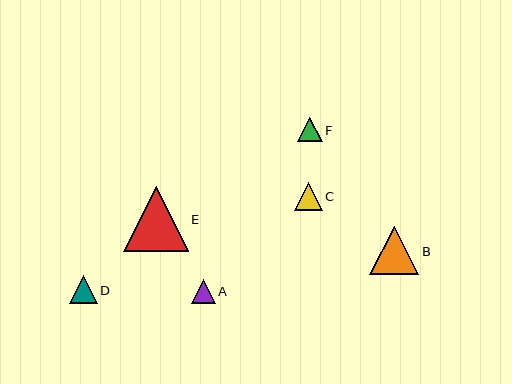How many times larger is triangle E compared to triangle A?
Triangle E is approximately 2.7 times the size of triangle A.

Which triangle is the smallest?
Triangle A is the smallest with a size of approximately 24 pixels.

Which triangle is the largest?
Triangle E is the largest with a size of approximately 64 pixels.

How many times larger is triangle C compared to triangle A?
Triangle C is approximately 1.2 times the size of triangle A.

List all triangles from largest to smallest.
From largest to smallest: E, B, C, D, F, A.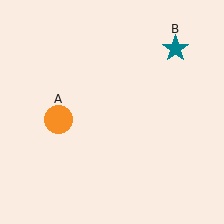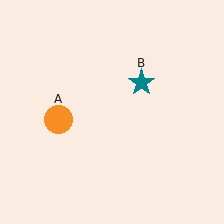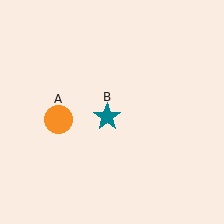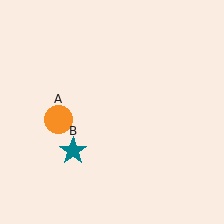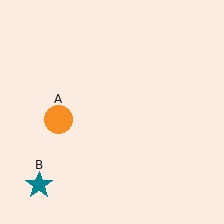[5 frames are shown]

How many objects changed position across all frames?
1 object changed position: teal star (object B).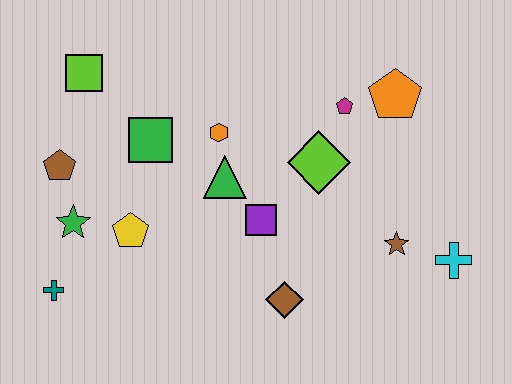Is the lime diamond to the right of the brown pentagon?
Yes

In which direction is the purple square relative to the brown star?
The purple square is to the left of the brown star.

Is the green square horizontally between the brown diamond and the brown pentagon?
Yes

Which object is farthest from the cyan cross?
The lime square is farthest from the cyan cross.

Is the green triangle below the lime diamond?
Yes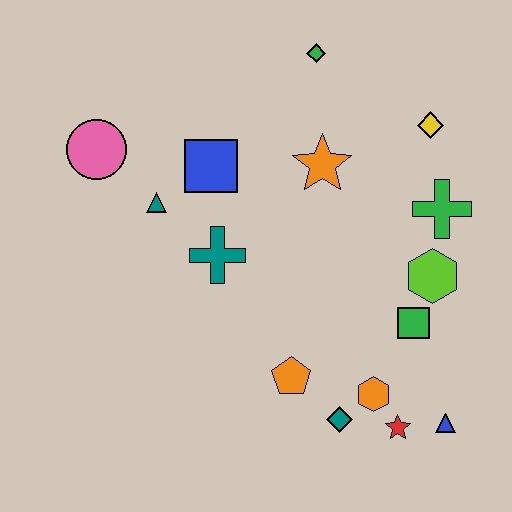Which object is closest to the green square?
The lime hexagon is closest to the green square.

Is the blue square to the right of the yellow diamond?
No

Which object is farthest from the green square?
The pink circle is farthest from the green square.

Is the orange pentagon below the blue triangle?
No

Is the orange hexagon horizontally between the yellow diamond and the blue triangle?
No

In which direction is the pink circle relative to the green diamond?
The pink circle is to the left of the green diamond.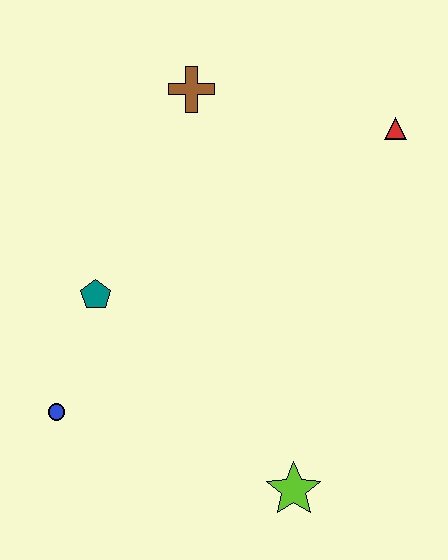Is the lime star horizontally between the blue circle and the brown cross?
No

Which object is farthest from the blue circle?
The red triangle is farthest from the blue circle.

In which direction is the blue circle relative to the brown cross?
The blue circle is below the brown cross.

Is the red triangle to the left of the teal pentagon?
No